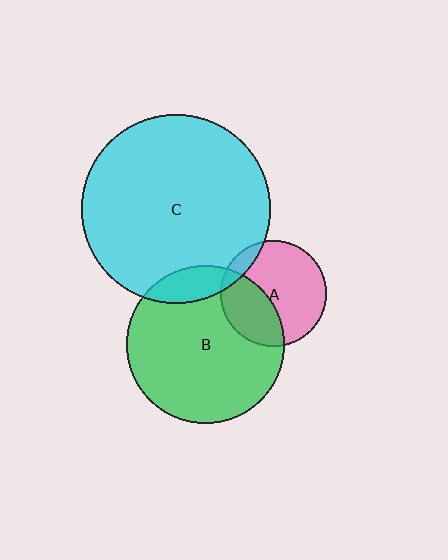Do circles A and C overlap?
Yes.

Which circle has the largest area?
Circle C (cyan).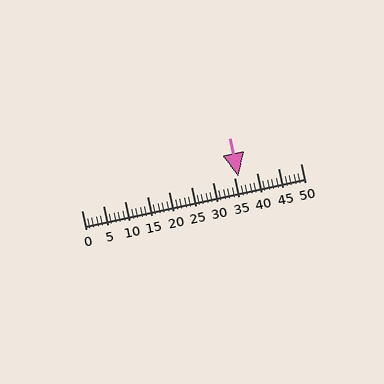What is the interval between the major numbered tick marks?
The major tick marks are spaced 5 units apart.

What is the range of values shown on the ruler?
The ruler shows values from 0 to 50.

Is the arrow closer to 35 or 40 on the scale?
The arrow is closer to 35.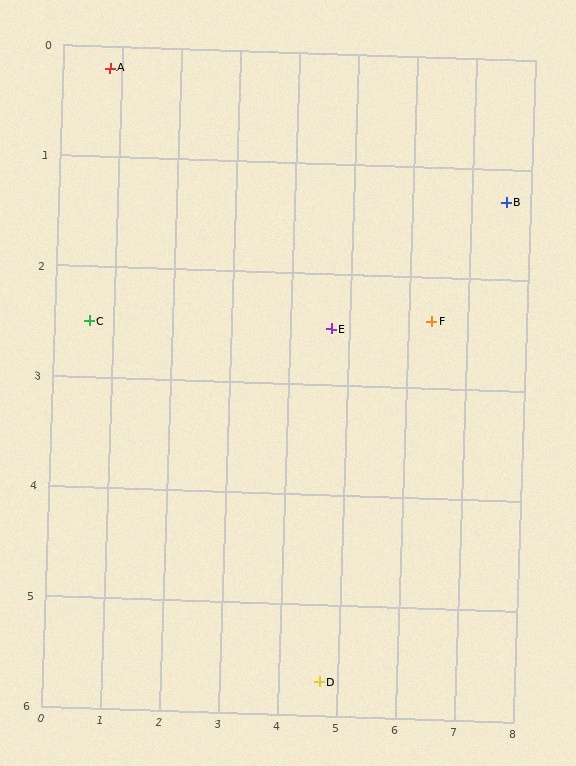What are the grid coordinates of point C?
Point C is at approximately (0.6, 2.5).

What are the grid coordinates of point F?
Point F is at approximately (6.4, 2.4).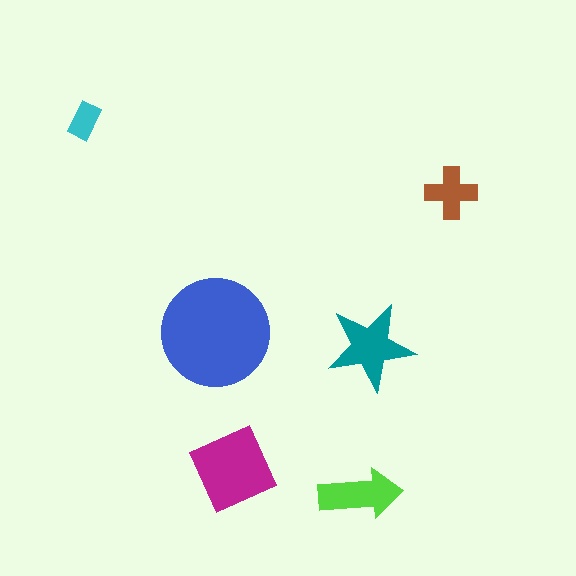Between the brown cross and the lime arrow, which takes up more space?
The lime arrow.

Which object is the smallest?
The cyan rectangle.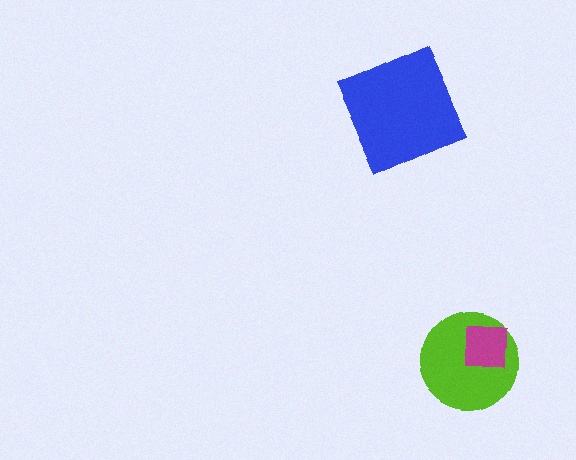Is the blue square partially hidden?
No, no other shape covers it.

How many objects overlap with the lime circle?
1 object overlaps with the lime circle.